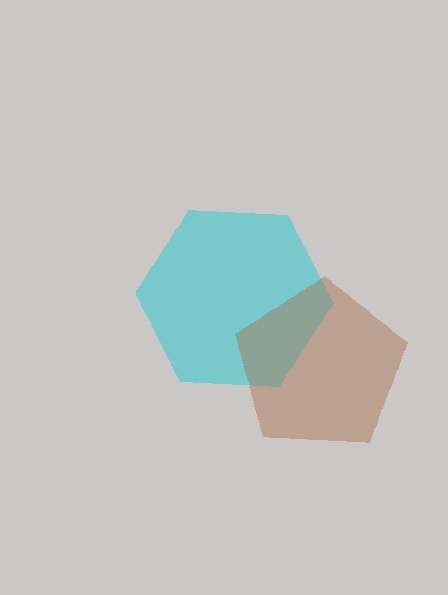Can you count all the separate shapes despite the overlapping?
Yes, there are 2 separate shapes.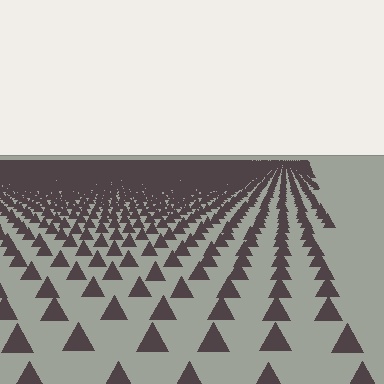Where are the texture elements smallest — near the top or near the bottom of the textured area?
Near the top.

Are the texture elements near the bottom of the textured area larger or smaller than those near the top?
Larger. Near the bottom, elements are closer to the viewer and appear at a bigger on-screen size.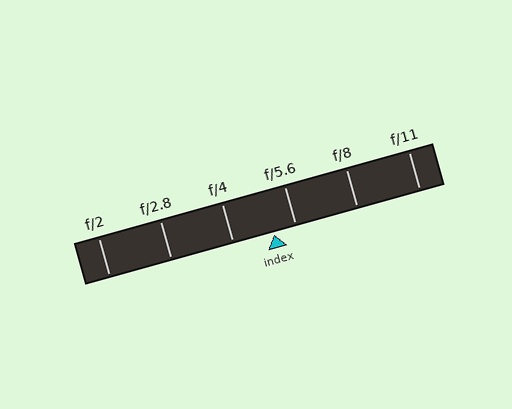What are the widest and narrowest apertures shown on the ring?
The widest aperture shown is f/2 and the narrowest is f/11.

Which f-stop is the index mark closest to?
The index mark is closest to f/5.6.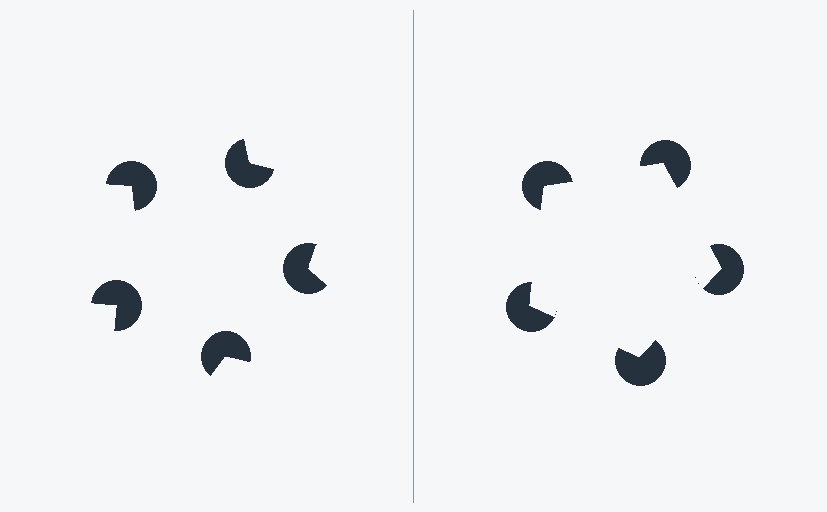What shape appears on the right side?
An illusory pentagon.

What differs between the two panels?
The pac-man discs are positioned identically on both sides; only the wedge orientations differ. On the right they align to a pentagon; on the left they are misaligned.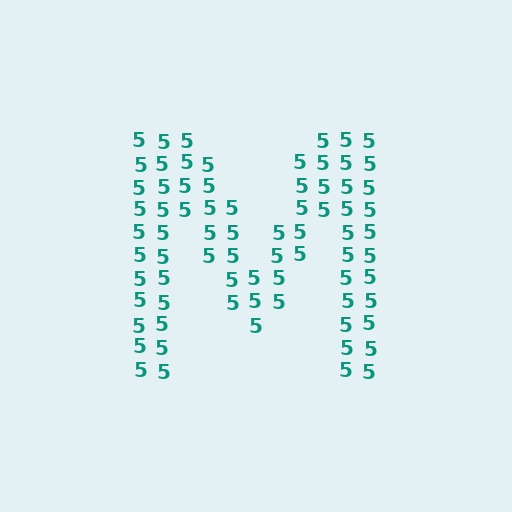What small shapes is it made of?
It is made of small digit 5's.